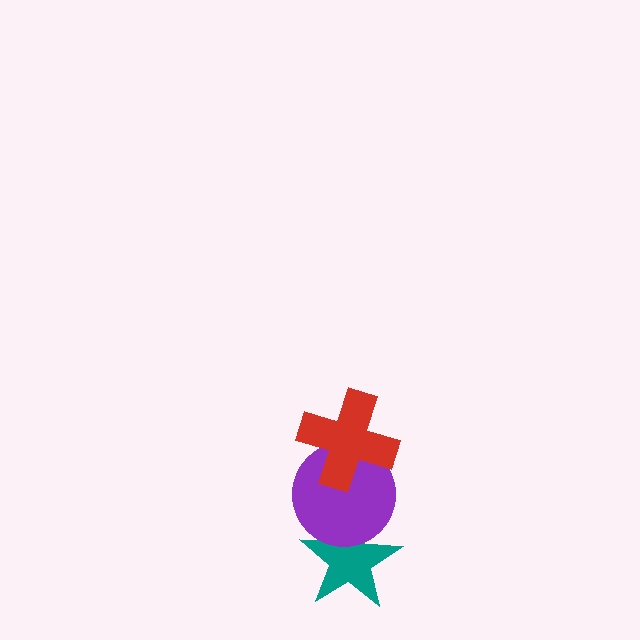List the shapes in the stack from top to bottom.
From top to bottom: the red cross, the purple circle, the teal star.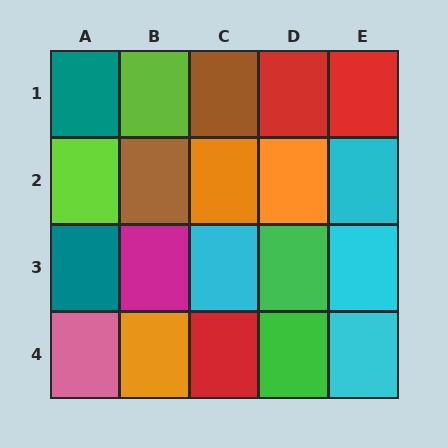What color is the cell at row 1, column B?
Lime.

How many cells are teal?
2 cells are teal.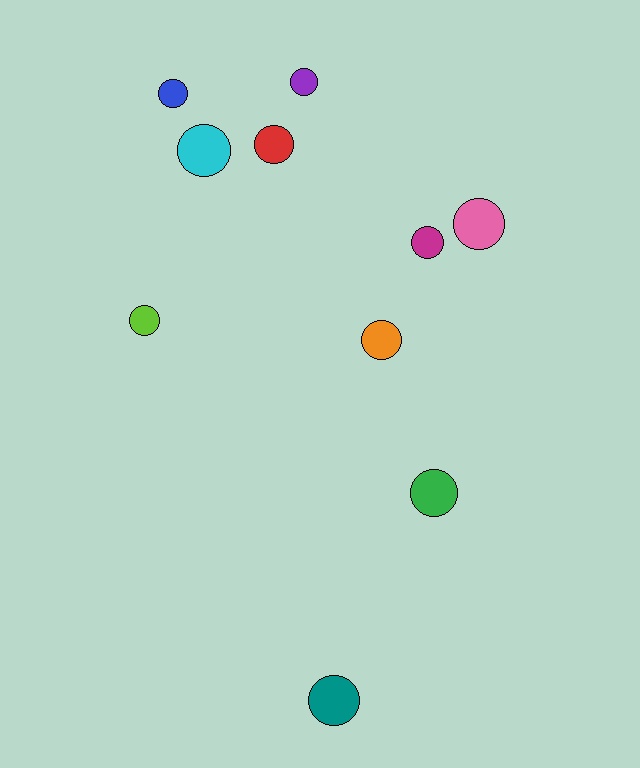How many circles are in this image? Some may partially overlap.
There are 10 circles.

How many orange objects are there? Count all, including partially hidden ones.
There is 1 orange object.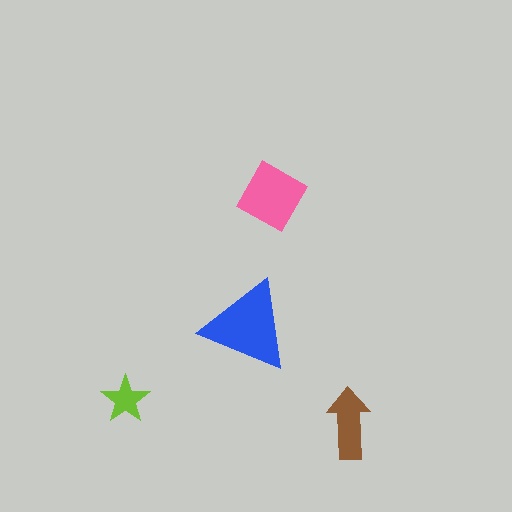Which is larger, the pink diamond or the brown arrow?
The pink diamond.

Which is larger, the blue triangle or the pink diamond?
The blue triangle.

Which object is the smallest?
The lime star.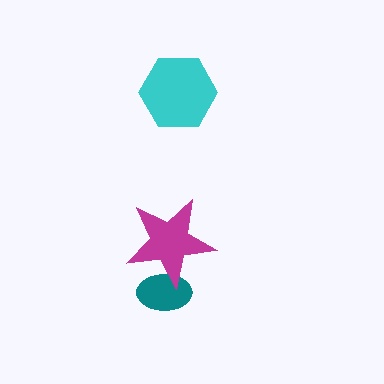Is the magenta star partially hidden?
No, no other shape covers it.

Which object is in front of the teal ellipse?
The magenta star is in front of the teal ellipse.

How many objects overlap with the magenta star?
1 object overlaps with the magenta star.